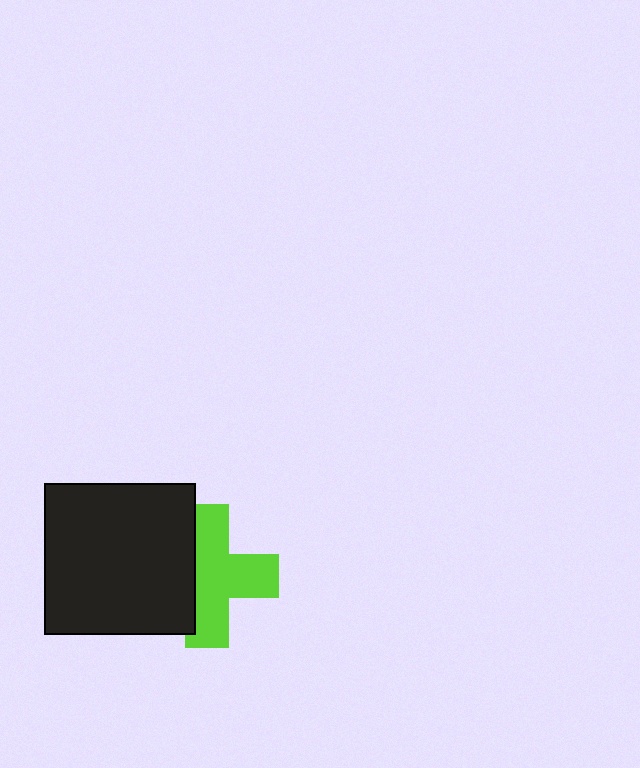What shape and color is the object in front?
The object in front is a black square.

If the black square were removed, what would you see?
You would see the complete lime cross.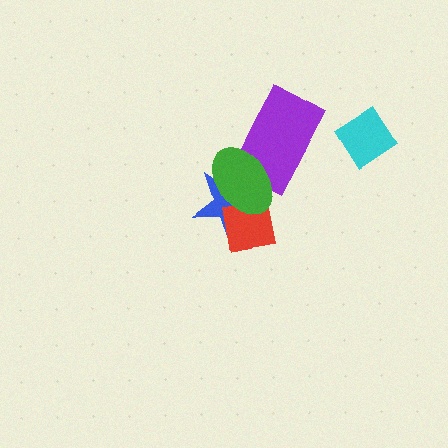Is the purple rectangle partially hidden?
Yes, it is partially covered by another shape.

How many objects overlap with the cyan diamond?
0 objects overlap with the cyan diamond.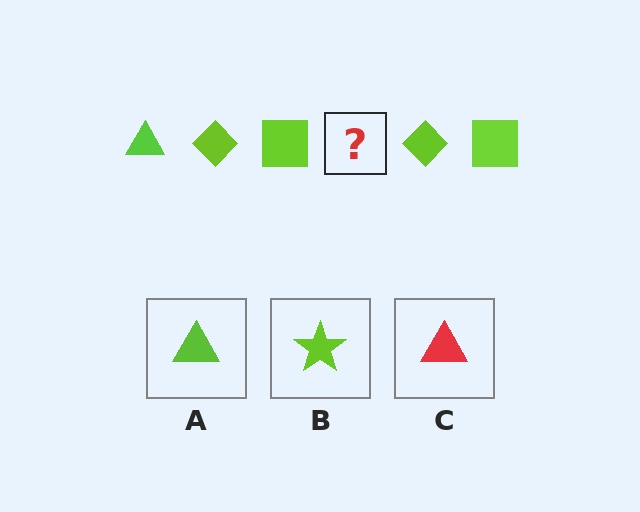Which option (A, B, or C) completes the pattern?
A.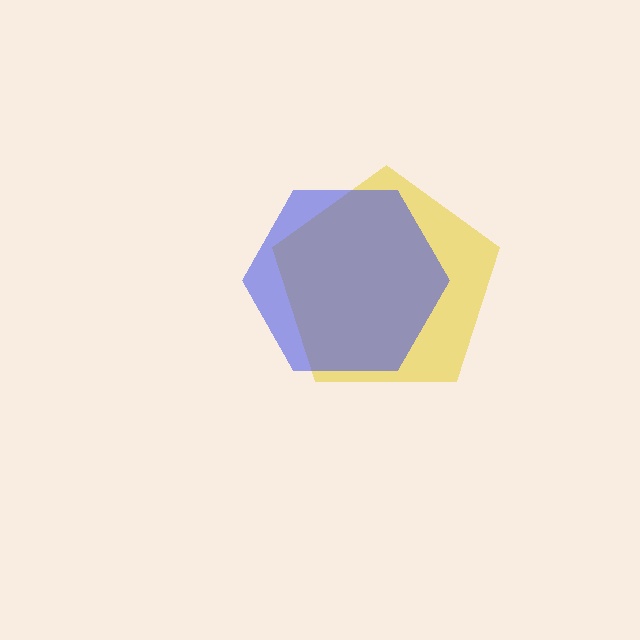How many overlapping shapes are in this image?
There are 2 overlapping shapes in the image.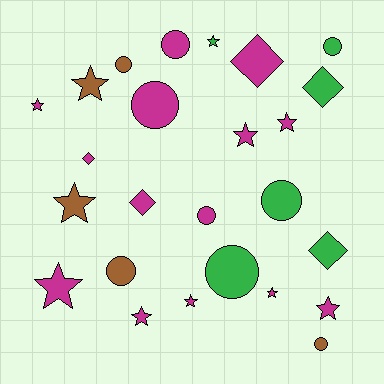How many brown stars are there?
There are 2 brown stars.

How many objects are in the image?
There are 25 objects.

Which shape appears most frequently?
Star, with 11 objects.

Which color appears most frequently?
Magenta, with 14 objects.